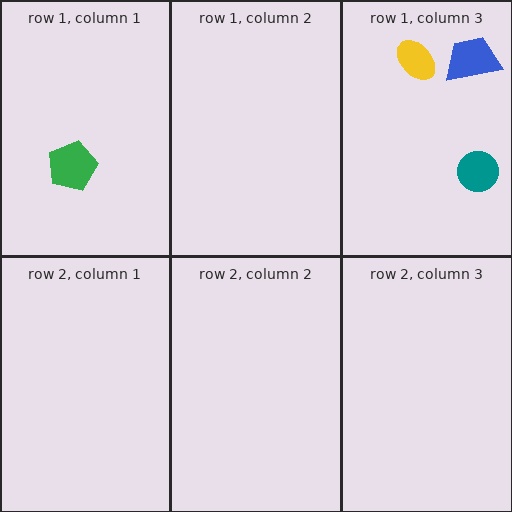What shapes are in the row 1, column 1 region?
The green pentagon.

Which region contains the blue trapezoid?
The row 1, column 3 region.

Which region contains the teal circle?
The row 1, column 3 region.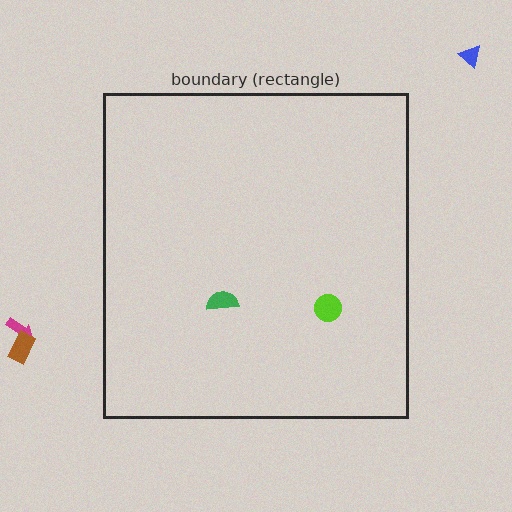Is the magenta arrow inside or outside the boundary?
Outside.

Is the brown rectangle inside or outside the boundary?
Outside.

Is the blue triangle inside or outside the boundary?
Outside.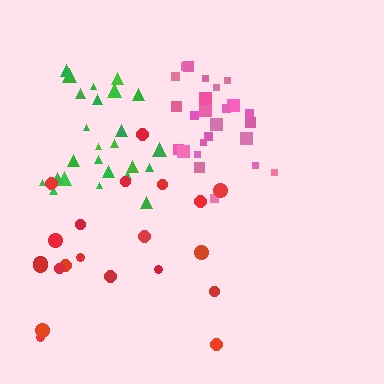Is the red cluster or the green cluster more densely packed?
Green.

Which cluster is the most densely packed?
Pink.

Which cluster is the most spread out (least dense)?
Red.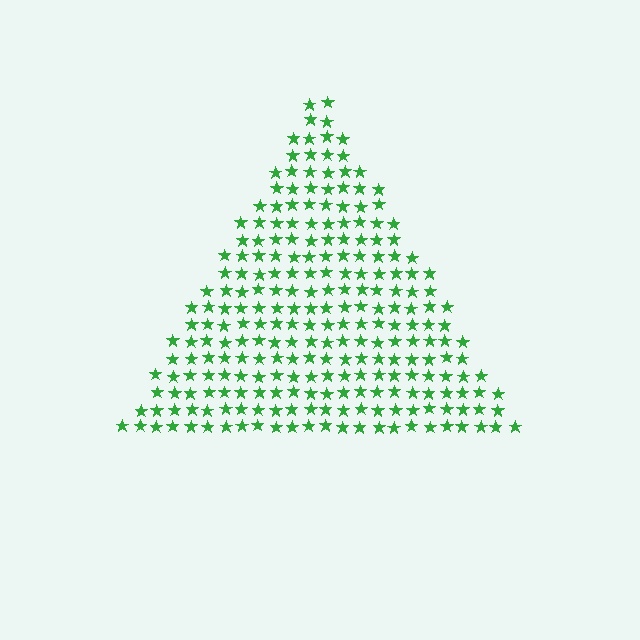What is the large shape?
The large shape is a triangle.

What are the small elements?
The small elements are stars.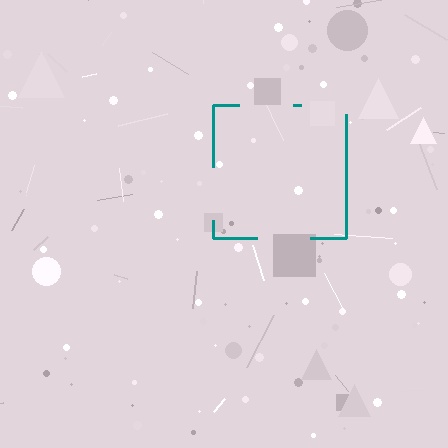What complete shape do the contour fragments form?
The contour fragments form a square.